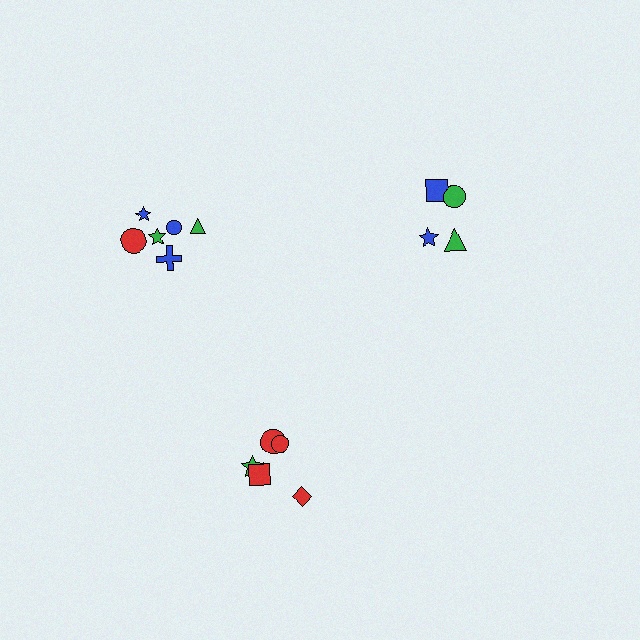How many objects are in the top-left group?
There are 6 objects.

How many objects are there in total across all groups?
There are 15 objects.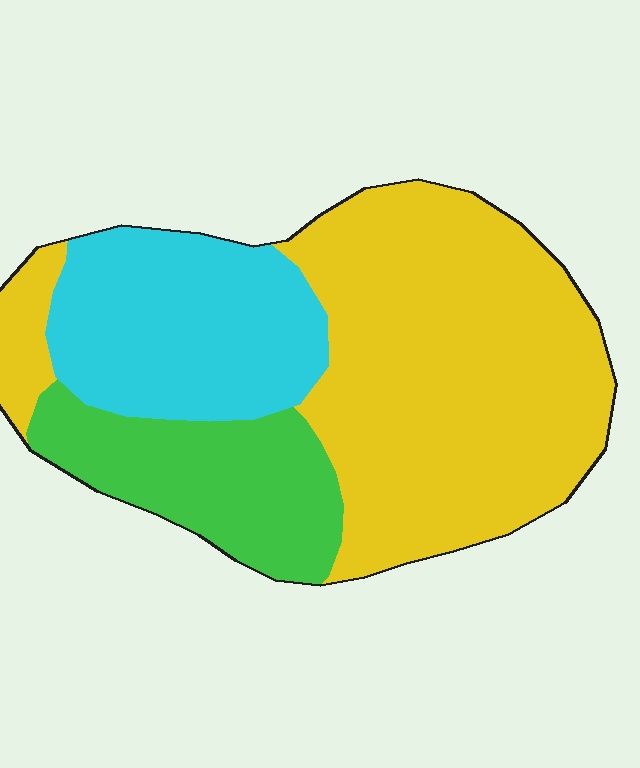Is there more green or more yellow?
Yellow.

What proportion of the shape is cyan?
Cyan covers 25% of the shape.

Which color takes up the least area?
Green, at roughly 20%.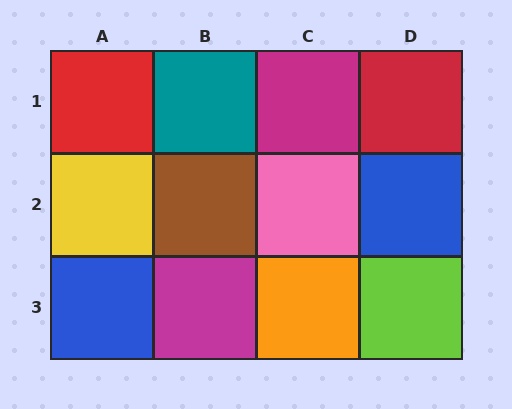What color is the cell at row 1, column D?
Red.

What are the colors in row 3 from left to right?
Blue, magenta, orange, lime.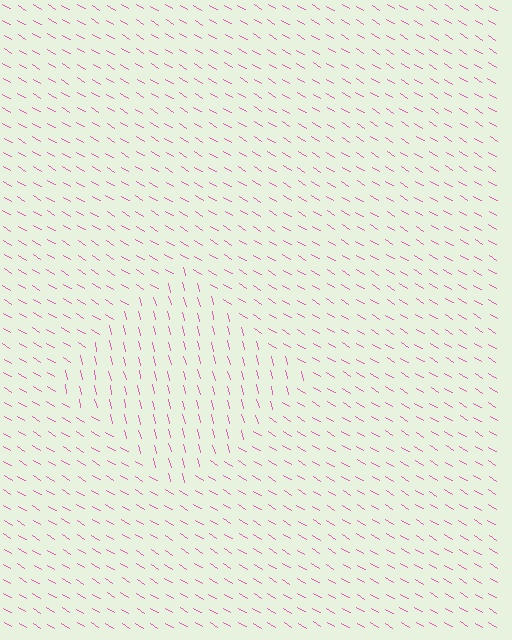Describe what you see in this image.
The image is filled with small pink line segments. A diamond region in the image has lines oriented differently from the surrounding lines, creating a visible texture boundary.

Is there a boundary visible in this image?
Yes, there is a texture boundary formed by a change in line orientation.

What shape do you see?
I see a diamond.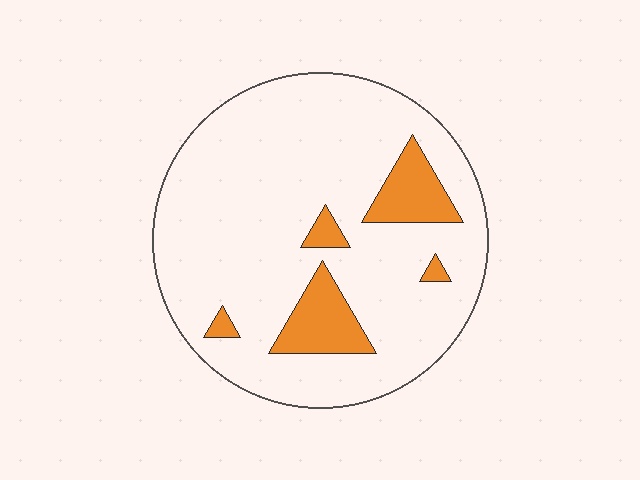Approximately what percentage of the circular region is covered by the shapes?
Approximately 15%.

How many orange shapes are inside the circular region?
5.